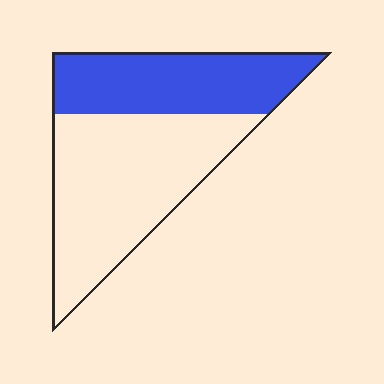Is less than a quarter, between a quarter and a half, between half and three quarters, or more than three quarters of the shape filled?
Between a quarter and a half.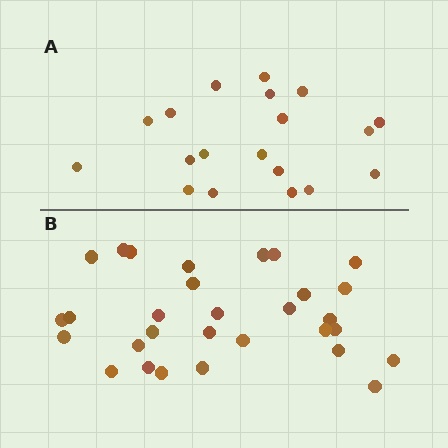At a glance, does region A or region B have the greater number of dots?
Region B (the bottom region) has more dots.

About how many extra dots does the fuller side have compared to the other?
Region B has roughly 12 or so more dots than region A.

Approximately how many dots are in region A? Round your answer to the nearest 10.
About 20 dots. (The exact count is 19, which rounds to 20.)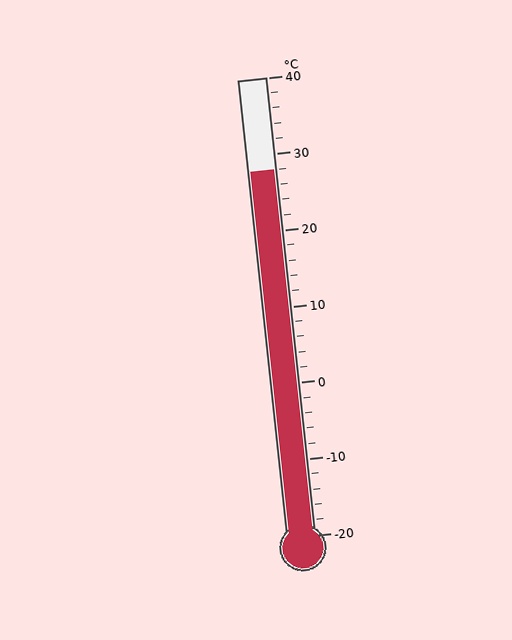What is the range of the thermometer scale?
The thermometer scale ranges from -20°C to 40°C.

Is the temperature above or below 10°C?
The temperature is above 10°C.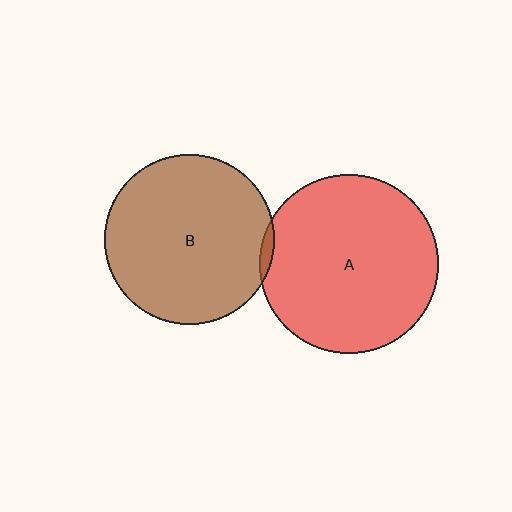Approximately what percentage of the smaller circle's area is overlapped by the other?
Approximately 5%.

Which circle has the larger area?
Circle A (red).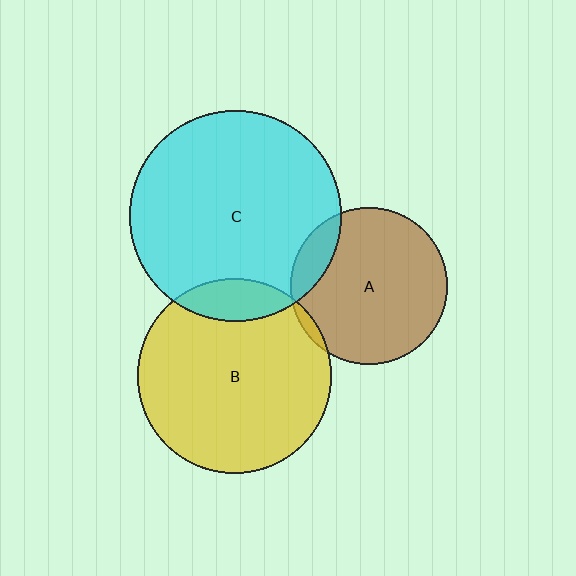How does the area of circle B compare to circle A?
Approximately 1.5 times.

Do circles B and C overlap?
Yes.